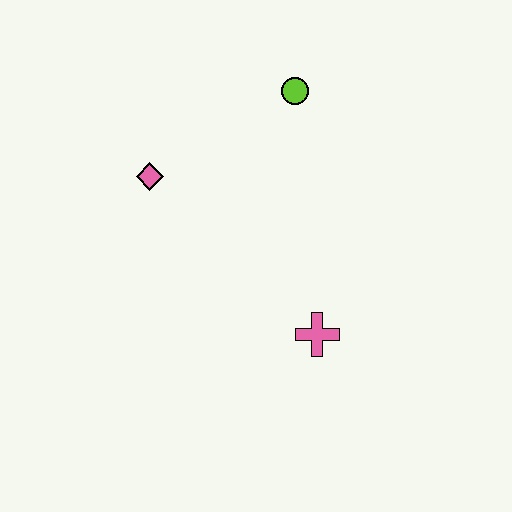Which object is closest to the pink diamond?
The lime circle is closest to the pink diamond.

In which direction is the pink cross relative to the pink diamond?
The pink cross is to the right of the pink diamond.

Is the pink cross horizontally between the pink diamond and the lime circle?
No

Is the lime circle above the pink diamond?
Yes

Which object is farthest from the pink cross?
The lime circle is farthest from the pink cross.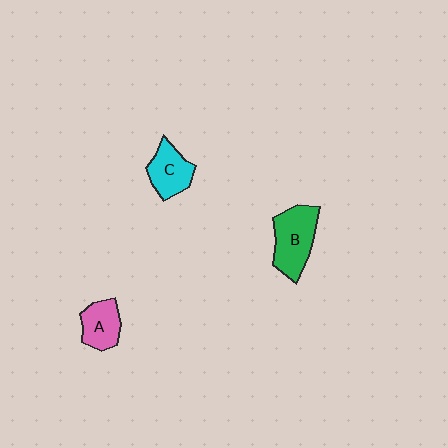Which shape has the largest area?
Shape B (green).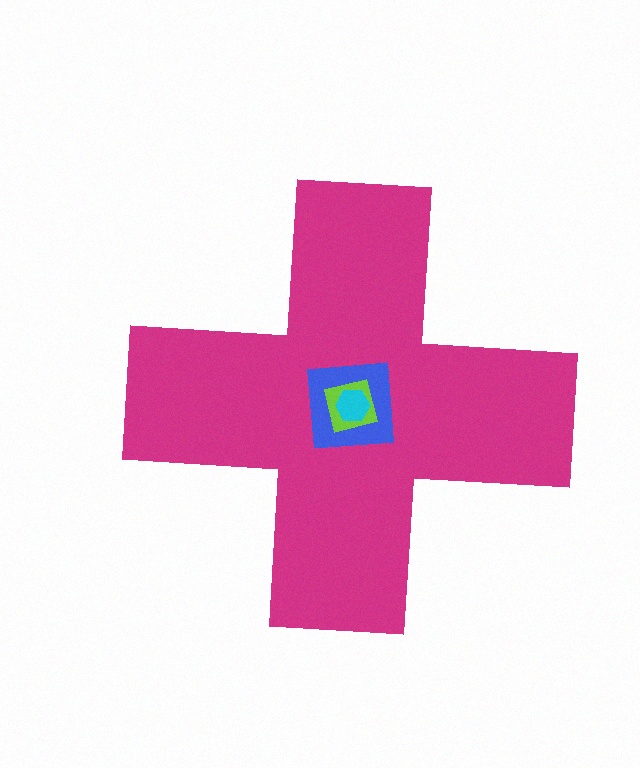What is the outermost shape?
The magenta cross.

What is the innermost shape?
The cyan hexagon.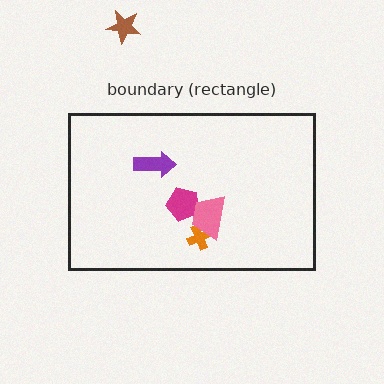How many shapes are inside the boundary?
4 inside, 1 outside.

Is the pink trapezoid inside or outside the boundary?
Inside.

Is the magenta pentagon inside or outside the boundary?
Inside.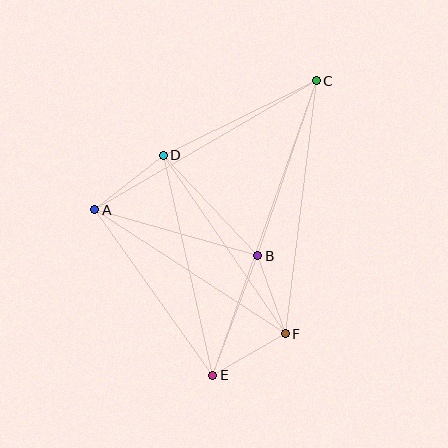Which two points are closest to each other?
Points B and F are closest to each other.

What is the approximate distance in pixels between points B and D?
The distance between B and D is approximately 138 pixels.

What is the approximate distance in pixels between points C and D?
The distance between C and D is approximately 170 pixels.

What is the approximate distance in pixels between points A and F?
The distance between A and F is approximately 227 pixels.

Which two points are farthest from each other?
Points C and E are farthest from each other.